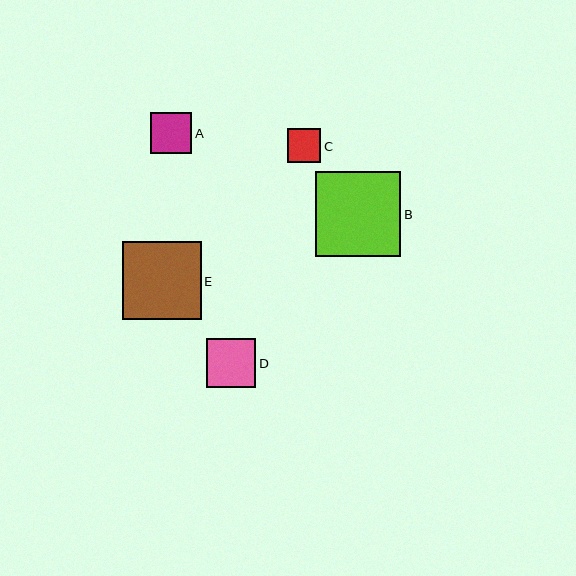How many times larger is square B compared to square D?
Square B is approximately 1.7 times the size of square D.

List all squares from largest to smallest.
From largest to smallest: B, E, D, A, C.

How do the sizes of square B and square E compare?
Square B and square E are approximately the same size.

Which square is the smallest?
Square C is the smallest with a size of approximately 34 pixels.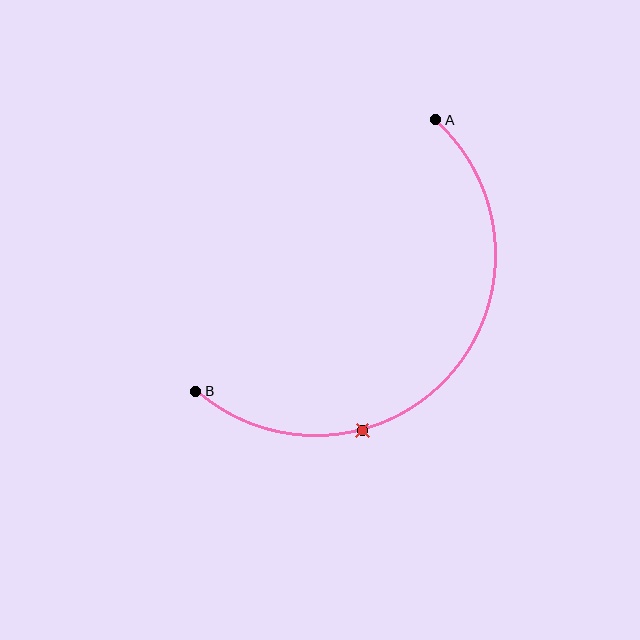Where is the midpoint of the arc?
The arc midpoint is the point on the curve farthest from the straight line joining A and B. It sits below and to the right of that line.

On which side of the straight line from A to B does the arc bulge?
The arc bulges below and to the right of the straight line connecting A and B.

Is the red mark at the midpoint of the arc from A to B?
No. The red mark lies on the arc but is closer to endpoint B. The arc midpoint would be at the point on the curve equidistant along the arc from both A and B.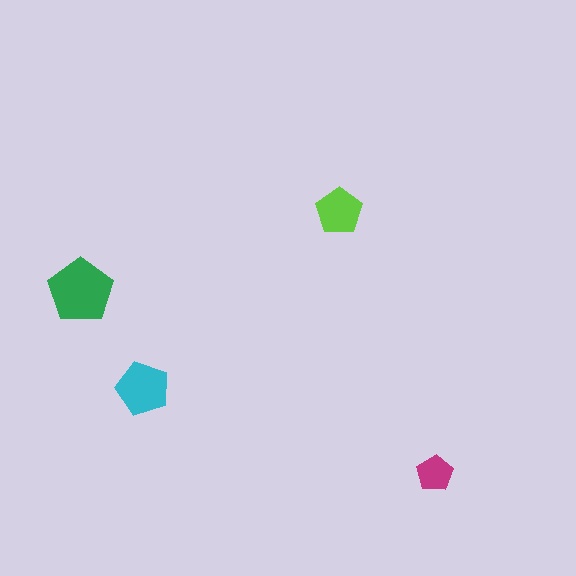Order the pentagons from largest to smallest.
the green one, the cyan one, the lime one, the magenta one.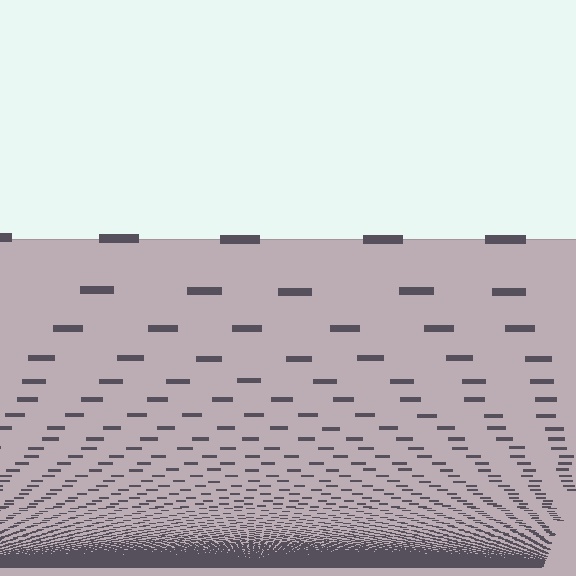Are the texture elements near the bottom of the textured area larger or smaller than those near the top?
Smaller. The gradient is inverted — elements near the bottom are smaller and denser.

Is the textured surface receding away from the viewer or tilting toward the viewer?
The surface appears to tilt toward the viewer. Texture elements get larger and sparser toward the top.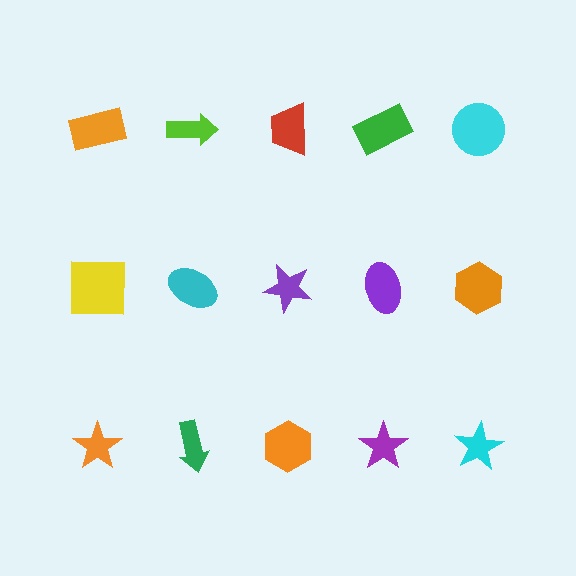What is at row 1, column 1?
An orange rectangle.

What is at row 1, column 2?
A lime arrow.